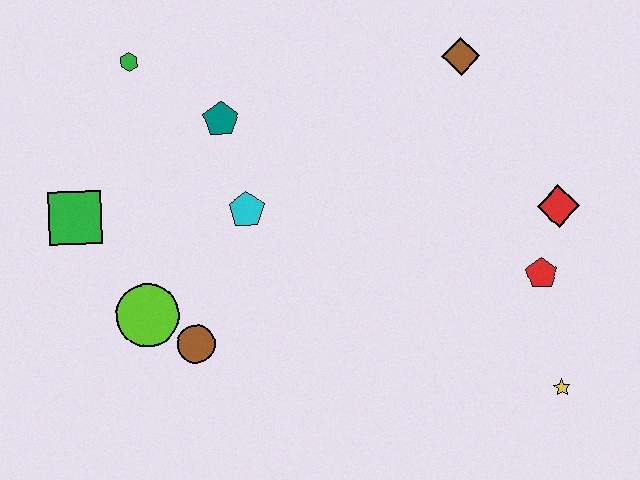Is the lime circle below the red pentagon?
Yes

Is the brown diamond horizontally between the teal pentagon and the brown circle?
No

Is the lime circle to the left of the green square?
No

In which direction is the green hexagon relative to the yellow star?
The green hexagon is to the left of the yellow star.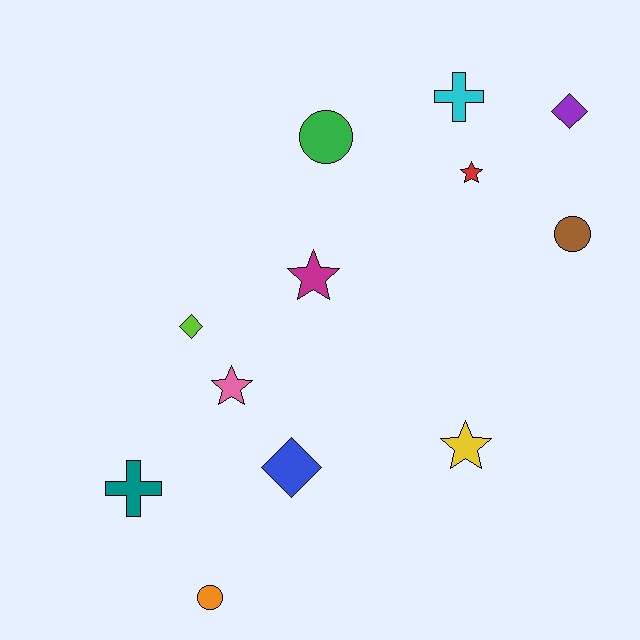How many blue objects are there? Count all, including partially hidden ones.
There is 1 blue object.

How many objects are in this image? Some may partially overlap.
There are 12 objects.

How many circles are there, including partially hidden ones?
There are 3 circles.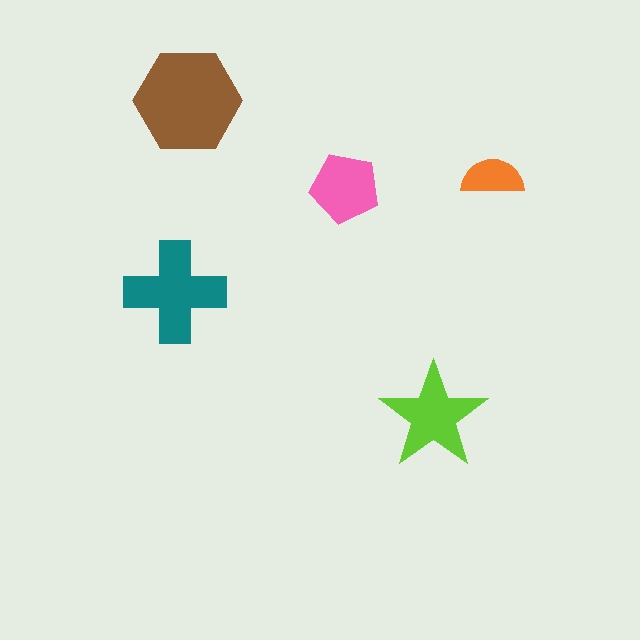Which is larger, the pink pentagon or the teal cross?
The teal cross.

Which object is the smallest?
The orange semicircle.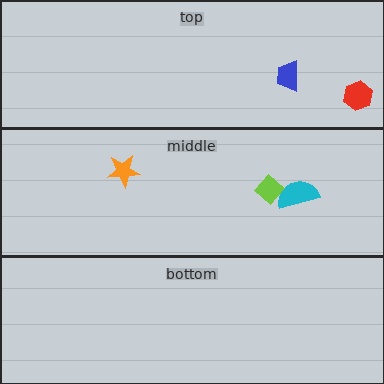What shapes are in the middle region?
The cyan semicircle, the lime diamond, the orange star.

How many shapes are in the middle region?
3.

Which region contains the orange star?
The middle region.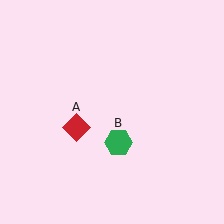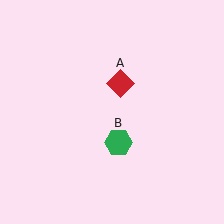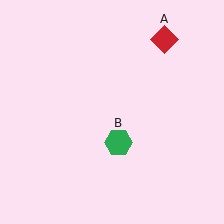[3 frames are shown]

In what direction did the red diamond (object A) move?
The red diamond (object A) moved up and to the right.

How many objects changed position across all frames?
1 object changed position: red diamond (object A).